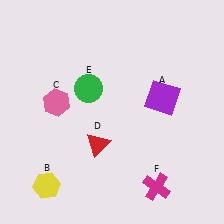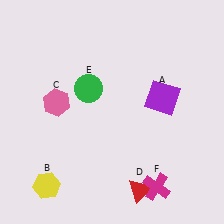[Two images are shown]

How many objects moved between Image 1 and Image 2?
1 object moved between the two images.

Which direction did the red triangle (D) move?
The red triangle (D) moved down.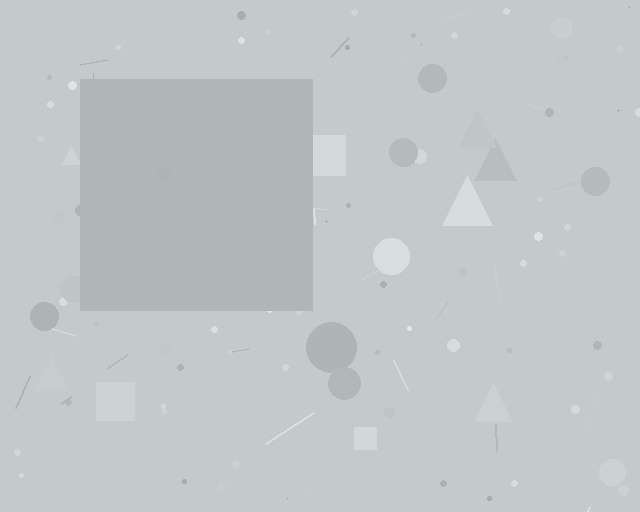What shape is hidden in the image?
A square is hidden in the image.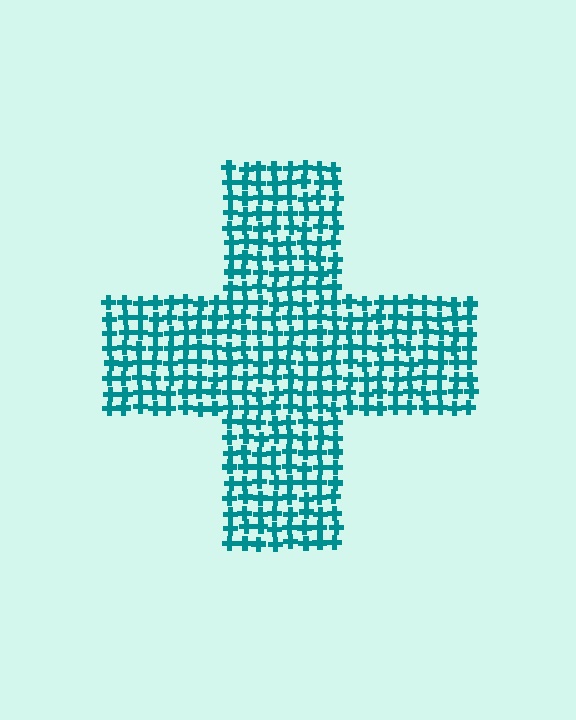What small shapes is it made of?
It is made of small crosses.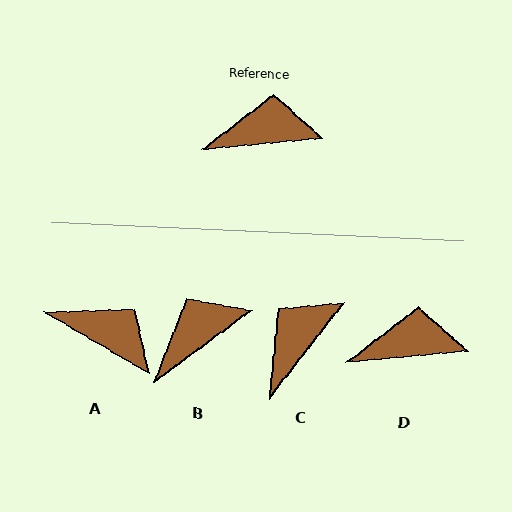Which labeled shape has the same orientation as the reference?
D.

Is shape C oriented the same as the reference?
No, it is off by about 47 degrees.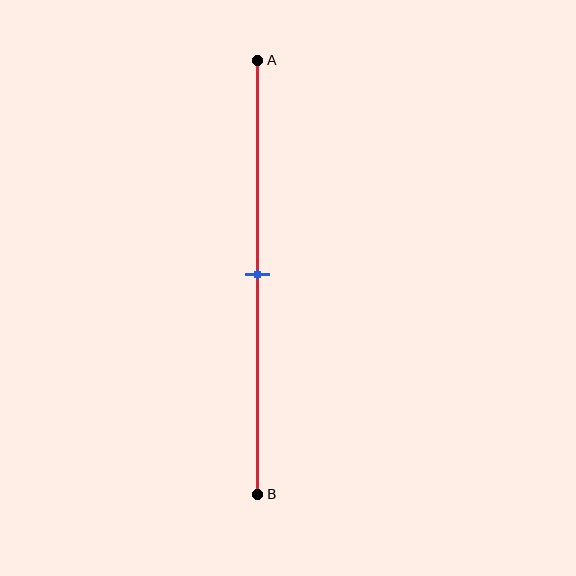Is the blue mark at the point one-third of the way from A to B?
No, the mark is at about 50% from A, not at the 33% one-third point.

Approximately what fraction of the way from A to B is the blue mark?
The blue mark is approximately 50% of the way from A to B.